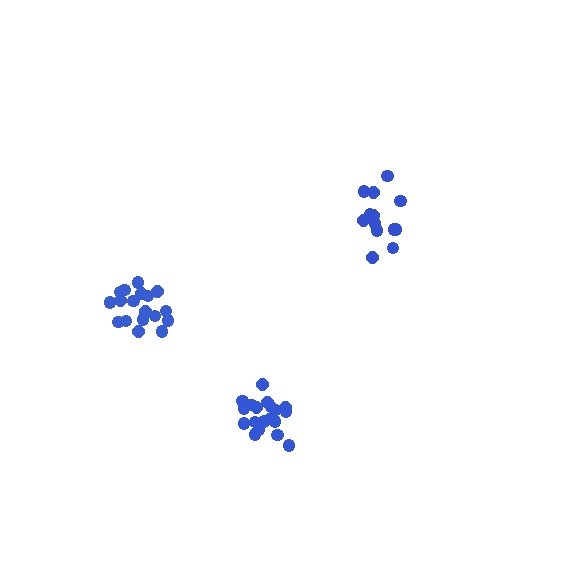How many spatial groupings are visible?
There are 3 spatial groupings.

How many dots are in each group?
Group 1: 13 dots, Group 2: 18 dots, Group 3: 19 dots (50 total).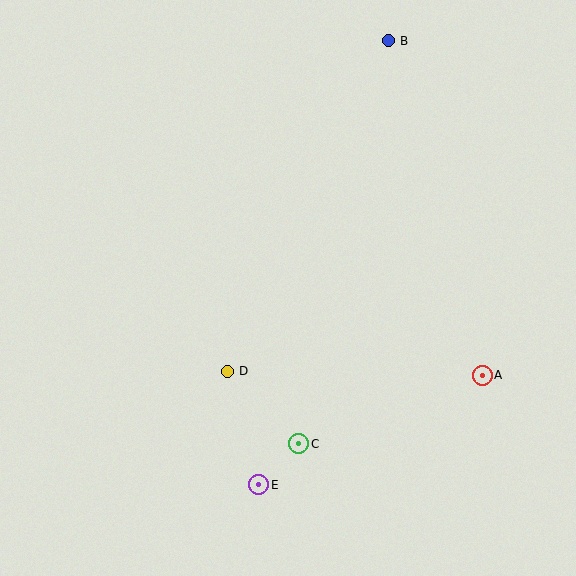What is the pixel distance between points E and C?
The distance between E and C is 57 pixels.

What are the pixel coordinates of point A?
Point A is at (482, 375).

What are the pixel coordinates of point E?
Point E is at (259, 485).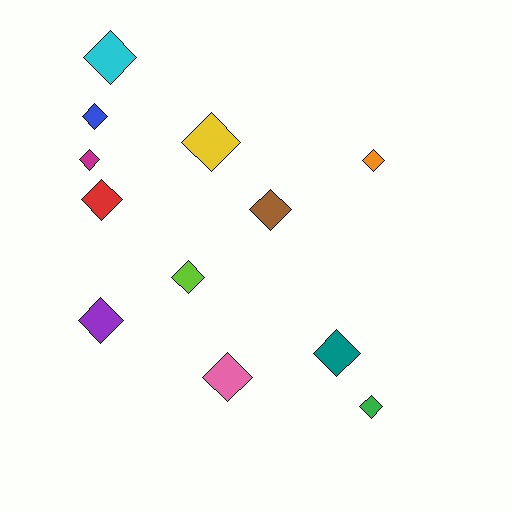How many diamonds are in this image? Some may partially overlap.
There are 12 diamonds.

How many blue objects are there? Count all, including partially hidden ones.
There is 1 blue object.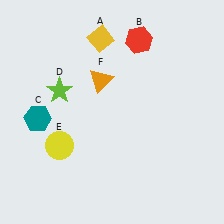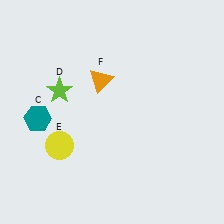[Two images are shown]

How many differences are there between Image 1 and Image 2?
There are 2 differences between the two images.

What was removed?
The red hexagon (B), the yellow diamond (A) were removed in Image 2.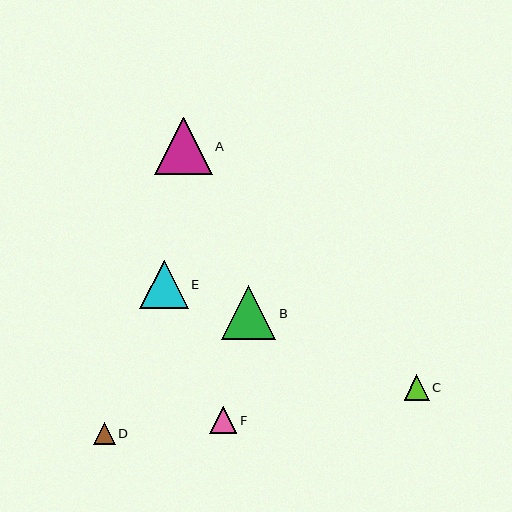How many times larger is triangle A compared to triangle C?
Triangle A is approximately 2.3 times the size of triangle C.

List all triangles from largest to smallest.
From largest to smallest: A, B, E, F, C, D.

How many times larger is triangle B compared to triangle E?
Triangle B is approximately 1.1 times the size of triangle E.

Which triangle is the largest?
Triangle A is the largest with a size of approximately 57 pixels.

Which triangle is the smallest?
Triangle D is the smallest with a size of approximately 22 pixels.